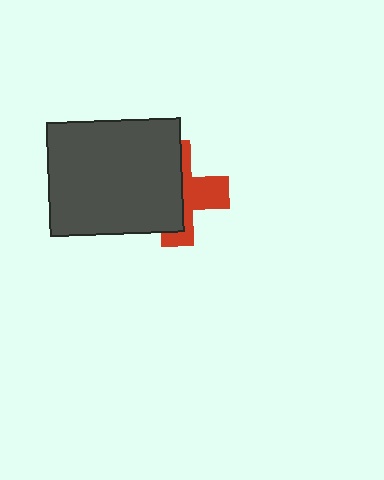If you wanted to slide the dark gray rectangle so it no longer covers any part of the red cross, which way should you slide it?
Slide it left — that is the most direct way to separate the two shapes.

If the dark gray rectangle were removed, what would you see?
You would see the complete red cross.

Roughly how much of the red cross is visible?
A small part of it is visible (roughly 42%).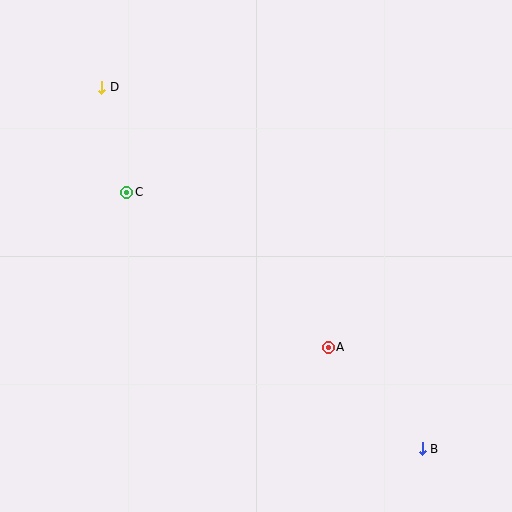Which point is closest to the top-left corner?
Point D is closest to the top-left corner.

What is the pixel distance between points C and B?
The distance between C and B is 391 pixels.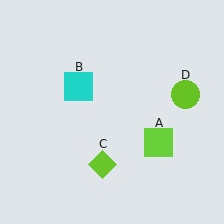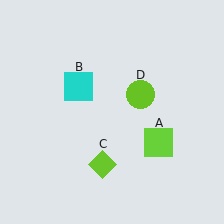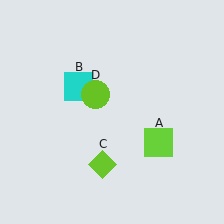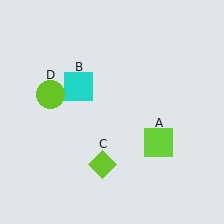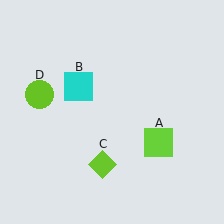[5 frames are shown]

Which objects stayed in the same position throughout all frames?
Lime square (object A) and cyan square (object B) and lime diamond (object C) remained stationary.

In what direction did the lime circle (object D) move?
The lime circle (object D) moved left.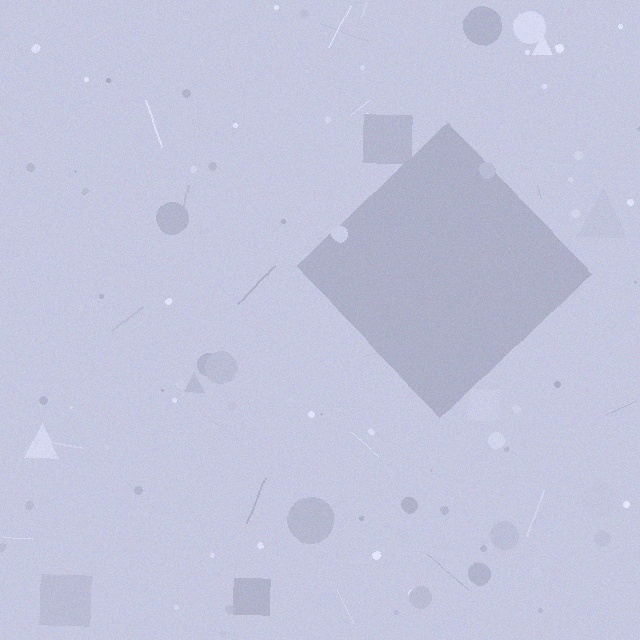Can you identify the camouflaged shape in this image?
The camouflaged shape is a diamond.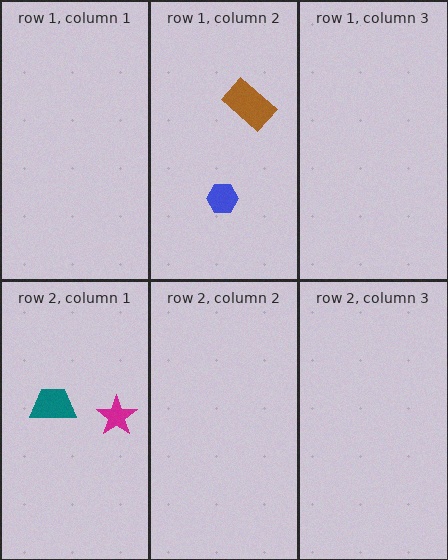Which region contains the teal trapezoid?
The row 2, column 1 region.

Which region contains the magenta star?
The row 2, column 1 region.